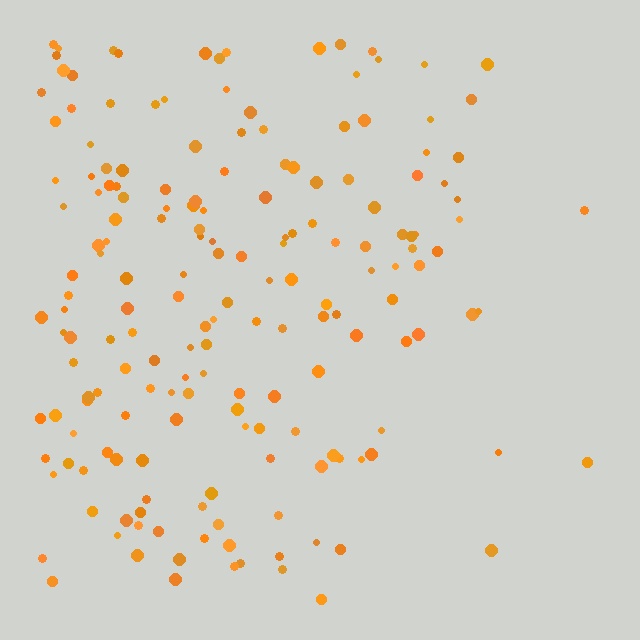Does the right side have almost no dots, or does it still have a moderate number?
Still a moderate number, just noticeably fewer than the left.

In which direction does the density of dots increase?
From right to left, with the left side densest.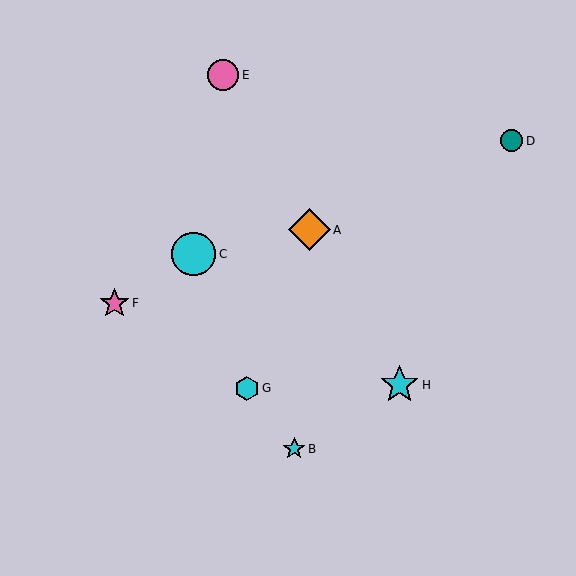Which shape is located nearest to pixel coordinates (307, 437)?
The cyan star (labeled B) at (294, 449) is nearest to that location.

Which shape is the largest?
The cyan circle (labeled C) is the largest.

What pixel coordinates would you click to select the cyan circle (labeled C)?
Click at (194, 254) to select the cyan circle C.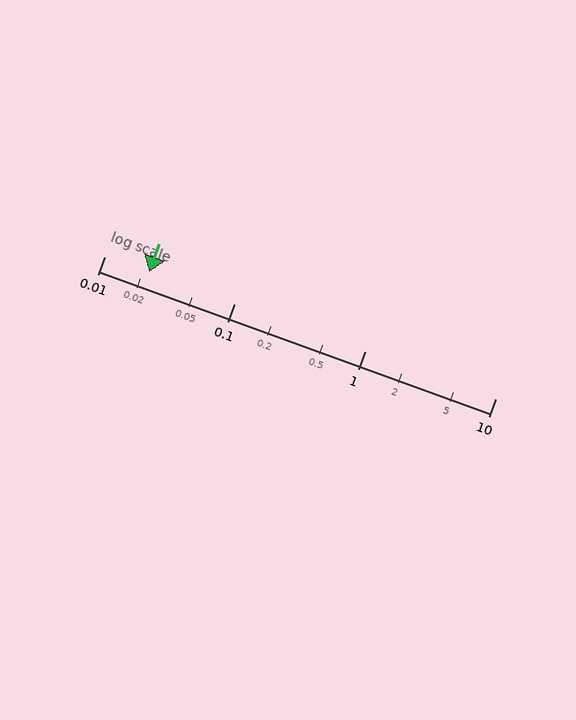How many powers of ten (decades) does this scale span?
The scale spans 3 decades, from 0.01 to 10.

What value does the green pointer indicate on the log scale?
The pointer indicates approximately 0.022.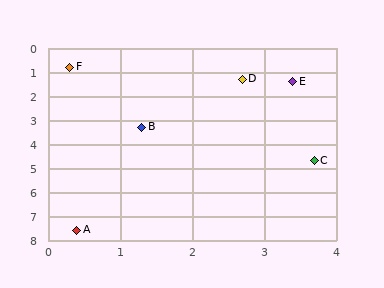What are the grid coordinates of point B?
Point B is at approximately (1.3, 3.3).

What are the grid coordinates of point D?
Point D is at approximately (2.7, 1.3).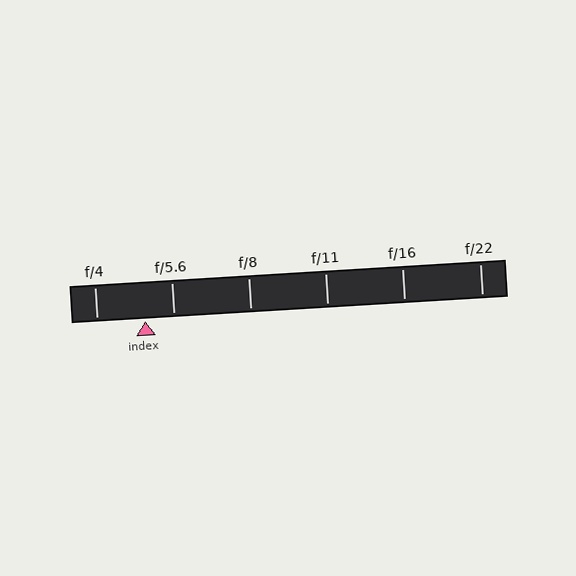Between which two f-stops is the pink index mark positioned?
The index mark is between f/4 and f/5.6.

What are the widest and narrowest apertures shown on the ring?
The widest aperture shown is f/4 and the narrowest is f/22.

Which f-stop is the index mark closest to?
The index mark is closest to f/5.6.